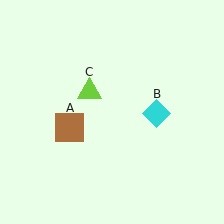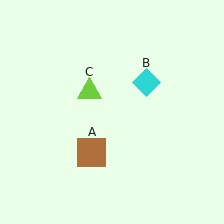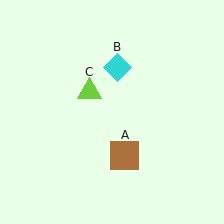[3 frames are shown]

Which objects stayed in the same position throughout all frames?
Lime triangle (object C) remained stationary.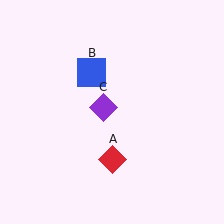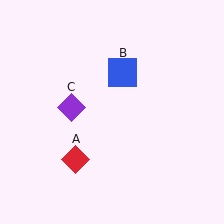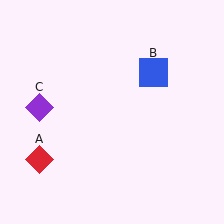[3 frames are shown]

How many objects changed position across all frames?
3 objects changed position: red diamond (object A), blue square (object B), purple diamond (object C).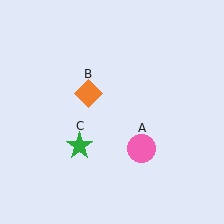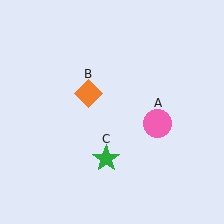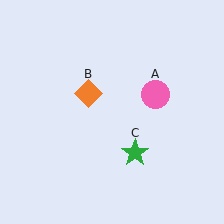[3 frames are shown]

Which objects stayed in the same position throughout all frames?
Orange diamond (object B) remained stationary.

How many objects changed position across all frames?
2 objects changed position: pink circle (object A), green star (object C).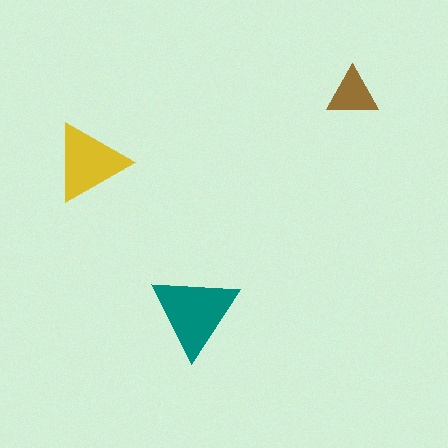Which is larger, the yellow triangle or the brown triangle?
The yellow one.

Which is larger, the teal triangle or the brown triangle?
The teal one.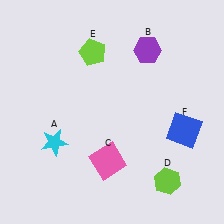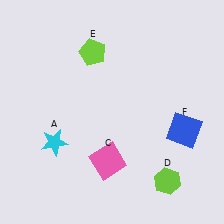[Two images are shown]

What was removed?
The purple hexagon (B) was removed in Image 2.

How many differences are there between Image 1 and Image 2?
There is 1 difference between the two images.